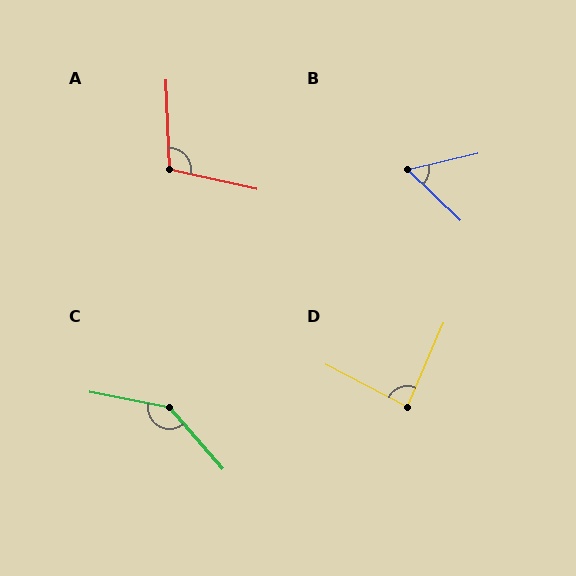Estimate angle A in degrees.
Approximately 104 degrees.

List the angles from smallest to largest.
B (57°), D (86°), A (104°), C (141°).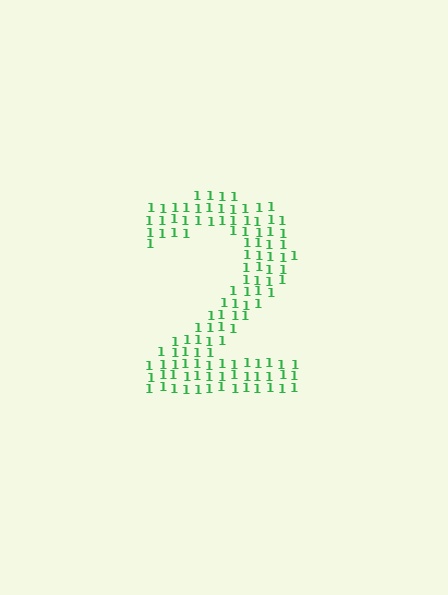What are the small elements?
The small elements are digit 1's.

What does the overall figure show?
The overall figure shows the digit 2.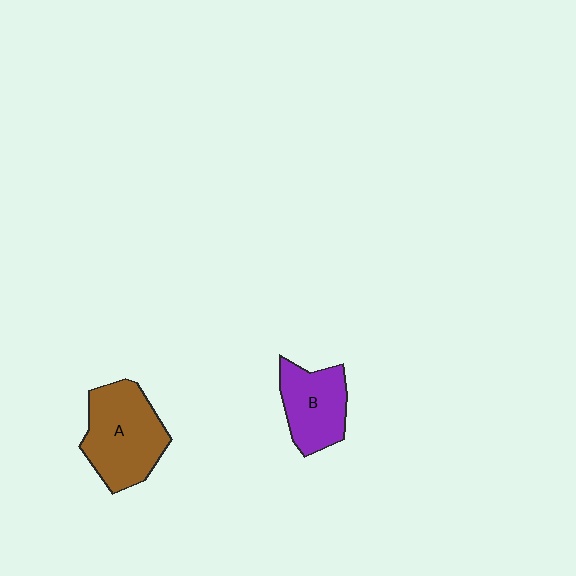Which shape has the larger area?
Shape A (brown).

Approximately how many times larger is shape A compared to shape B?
Approximately 1.4 times.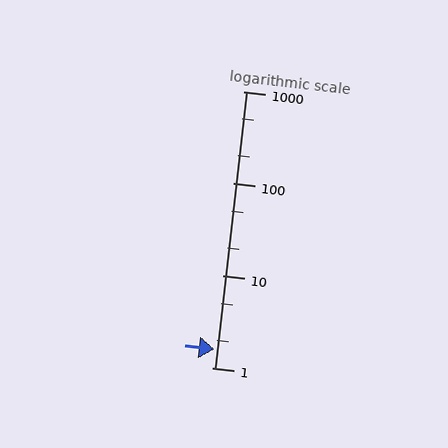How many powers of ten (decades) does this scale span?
The scale spans 3 decades, from 1 to 1000.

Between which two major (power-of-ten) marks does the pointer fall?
The pointer is between 1 and 10.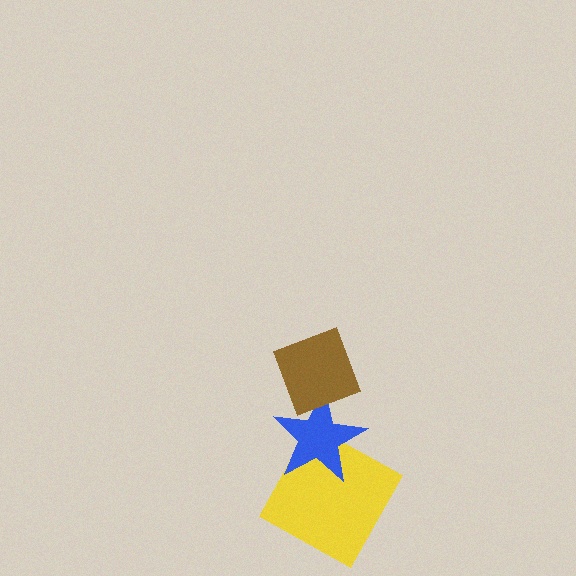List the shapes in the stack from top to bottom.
From top to bottom: the brown diamond, the blue star, the yellow square.